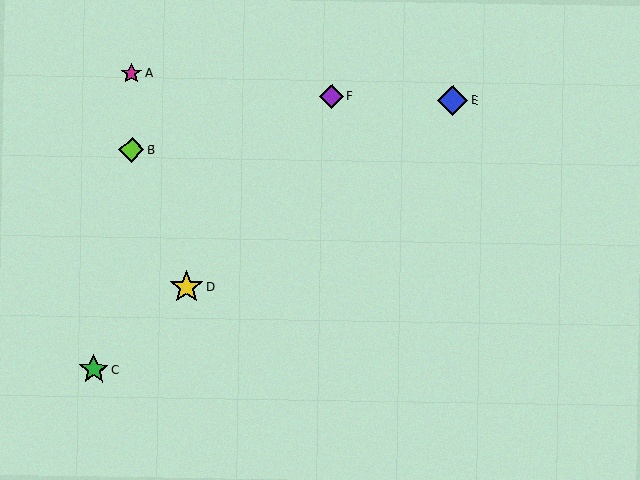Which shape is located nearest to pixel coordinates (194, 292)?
The yellow star (labeled D) at (187, 287) is nearest to that location.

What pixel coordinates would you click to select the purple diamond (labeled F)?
Click at (332, 97) to select the purple diamond F.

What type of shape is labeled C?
Shape C is a green star.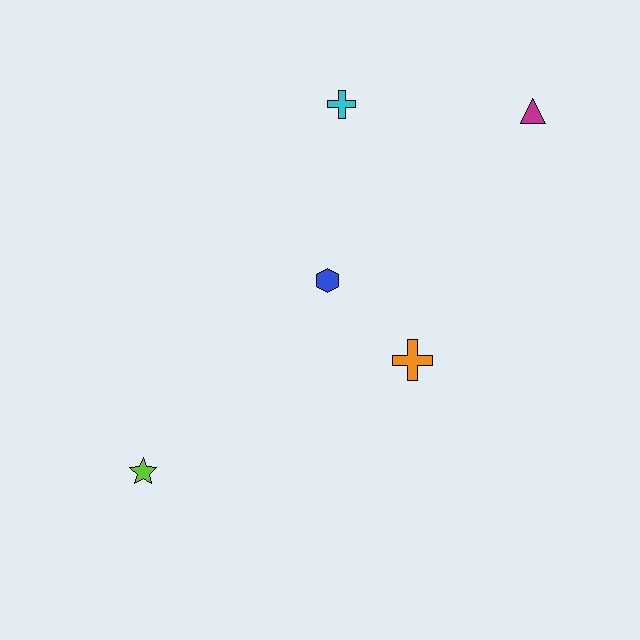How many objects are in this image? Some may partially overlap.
There are 5 objects.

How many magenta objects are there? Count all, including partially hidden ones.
There is 1 magenta object.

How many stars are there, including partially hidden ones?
There is 1 star.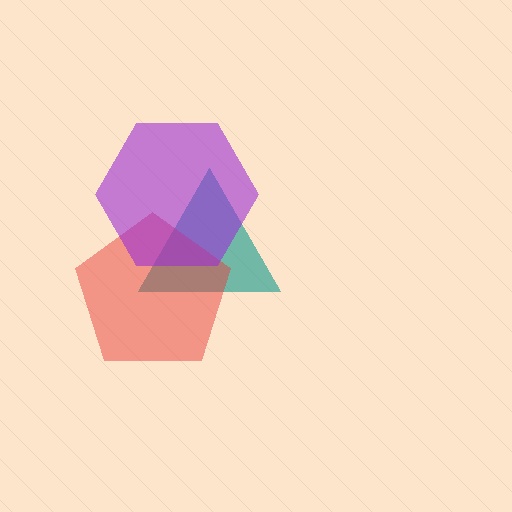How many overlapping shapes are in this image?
There are 3 overlapping shapes in the image.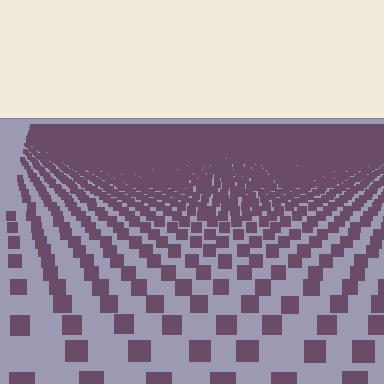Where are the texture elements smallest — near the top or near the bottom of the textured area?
Near the top.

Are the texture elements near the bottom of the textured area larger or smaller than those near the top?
Larger. Near the bottom, elements are closer to the viewer and appear at a bigger on-screen size.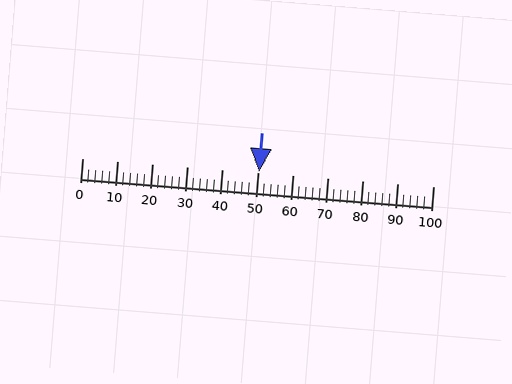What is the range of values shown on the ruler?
The ruler shows values from 0 to 100.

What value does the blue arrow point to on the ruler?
The blue arrow points to approximately 50.